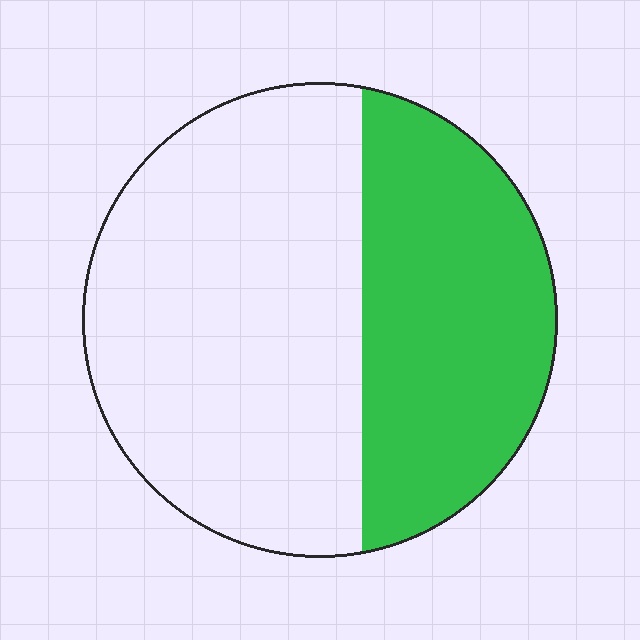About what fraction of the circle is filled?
About two fifths (2/5).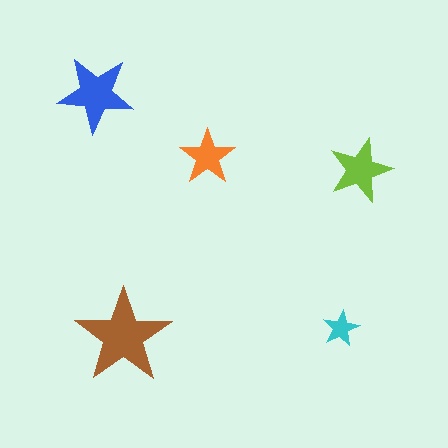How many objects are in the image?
There are 5 objects in the image.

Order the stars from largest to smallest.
the brown one, the blue one, the lime one, the orange one, the cyan one.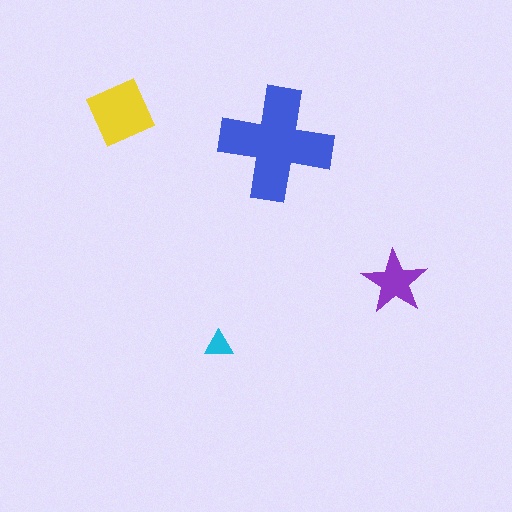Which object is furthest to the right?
The purple star is rightmost.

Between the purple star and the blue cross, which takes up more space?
The blue cross.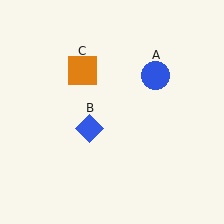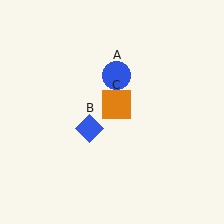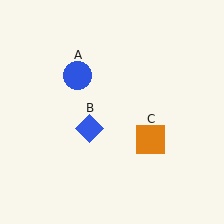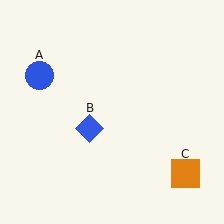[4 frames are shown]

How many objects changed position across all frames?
2 objects changed position: blue circle (object A), orange square (object C).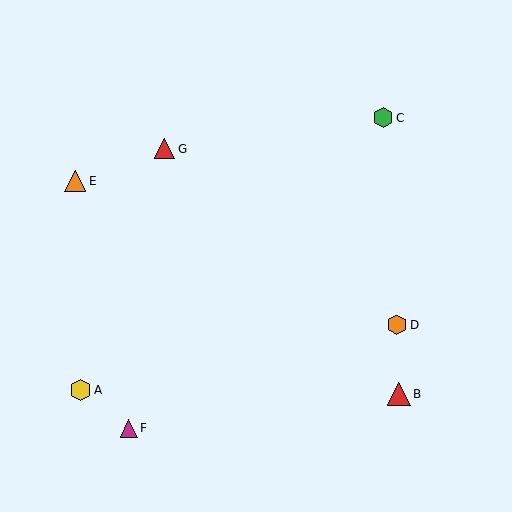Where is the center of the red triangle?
The center of the red triangle is at (399, 394).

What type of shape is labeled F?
Shape F is a magenta triangle.